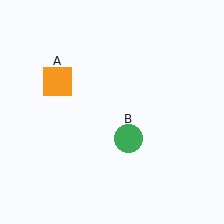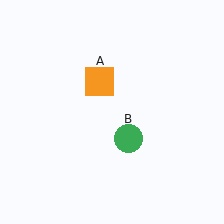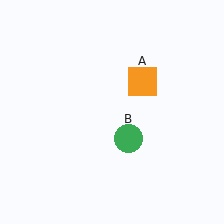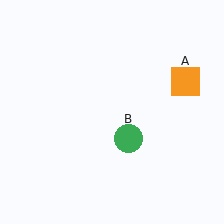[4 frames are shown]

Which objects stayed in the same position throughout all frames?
Green circle (object B) remained stationary.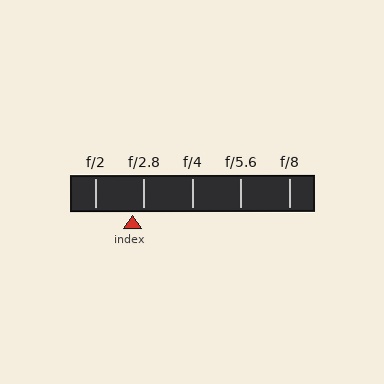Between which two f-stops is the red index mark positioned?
The index mark is between f/2 and f/2.8.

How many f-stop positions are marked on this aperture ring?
There are 5 f-stop positions marked.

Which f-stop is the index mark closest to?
The index mark is closest to f/2.8.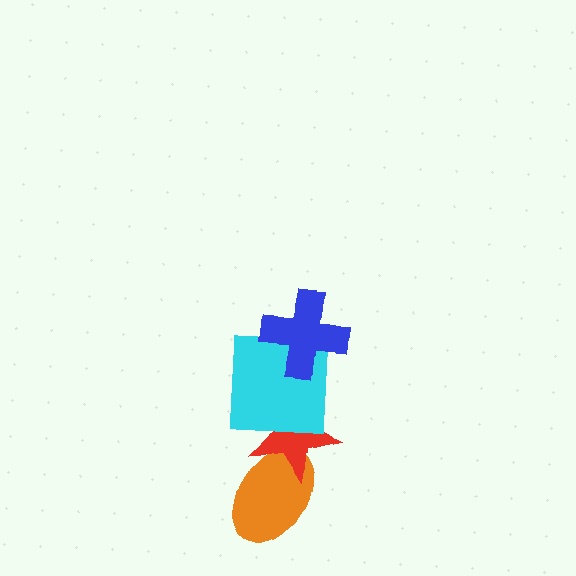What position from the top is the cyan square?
The cyan square is 2nd from the top.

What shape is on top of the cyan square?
The blue cross is on top of the cyan square.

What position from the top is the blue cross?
The blue cross is 1st from the top.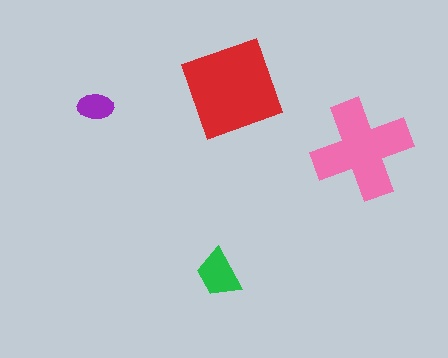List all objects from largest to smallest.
The red diamond, the pink cross, the green trapezoid, the purple ellipse.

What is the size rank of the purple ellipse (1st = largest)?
4th.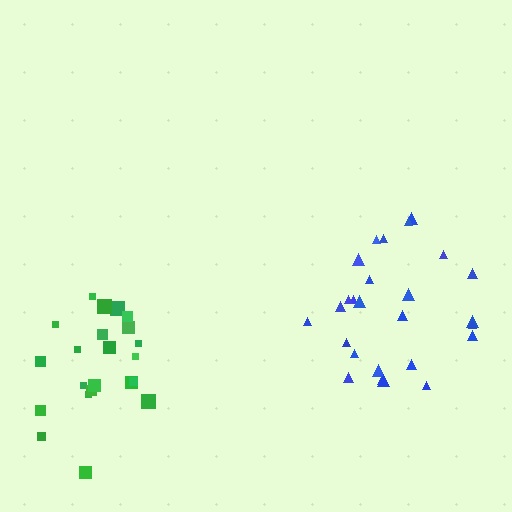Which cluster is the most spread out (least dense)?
Green.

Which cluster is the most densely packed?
Blue.